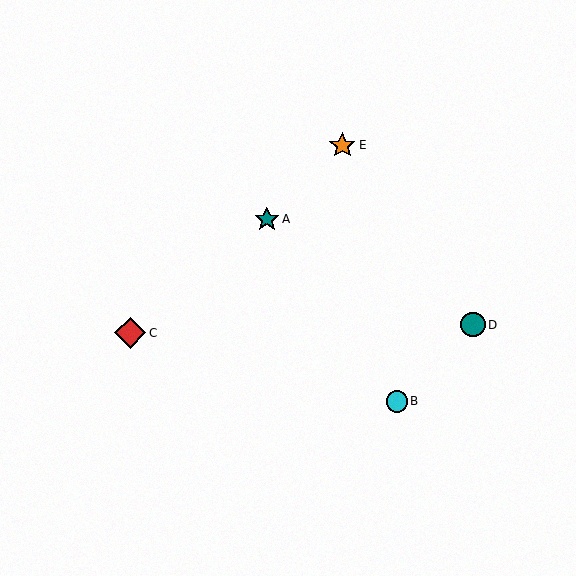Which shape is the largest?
The red diamond (labeled C) is the largest.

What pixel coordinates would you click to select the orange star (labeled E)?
Click at (342, 145) to select the orange star E.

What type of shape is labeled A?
Shape A is a teal star.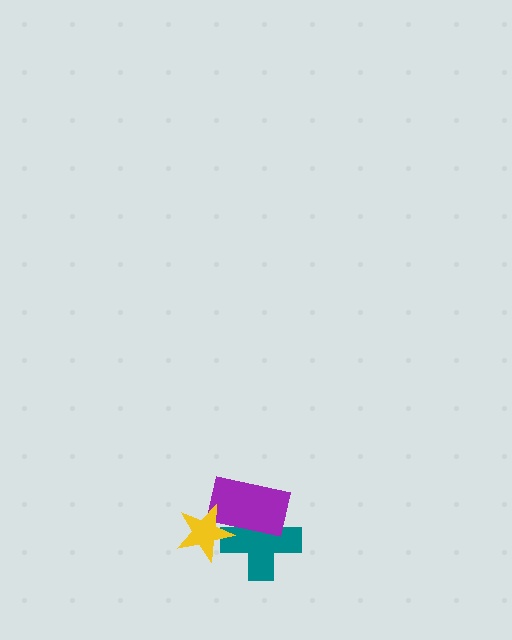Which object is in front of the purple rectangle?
The yellow star is in front of the purple rectangle.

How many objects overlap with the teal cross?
2 objects overlap with the teal cross.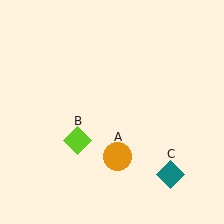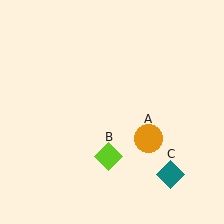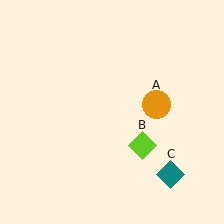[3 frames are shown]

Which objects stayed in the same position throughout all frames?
Teal diamond (object C) remained stationary.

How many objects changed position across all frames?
2 objects changed position: orange circle (object A), lime diamond (object B).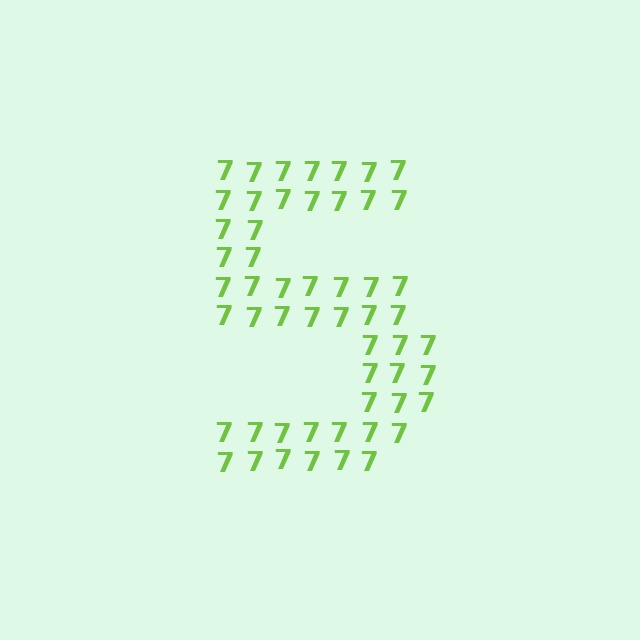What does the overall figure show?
The overall figure shows the digit 5.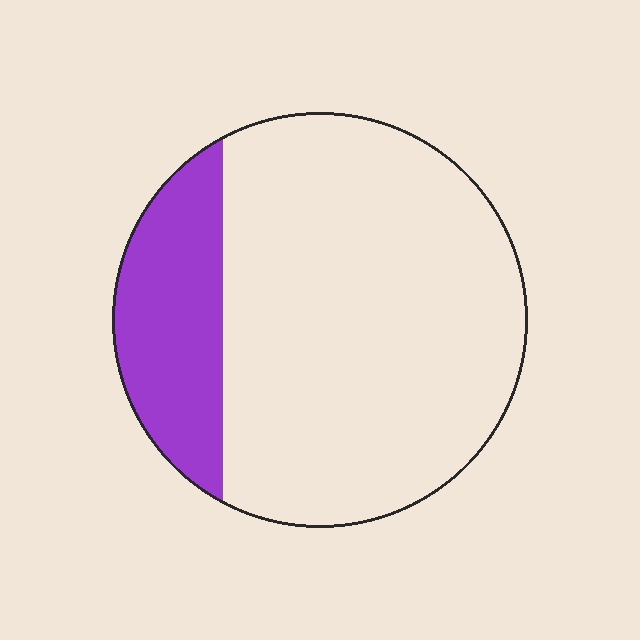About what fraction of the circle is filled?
About one fifth (1/5).